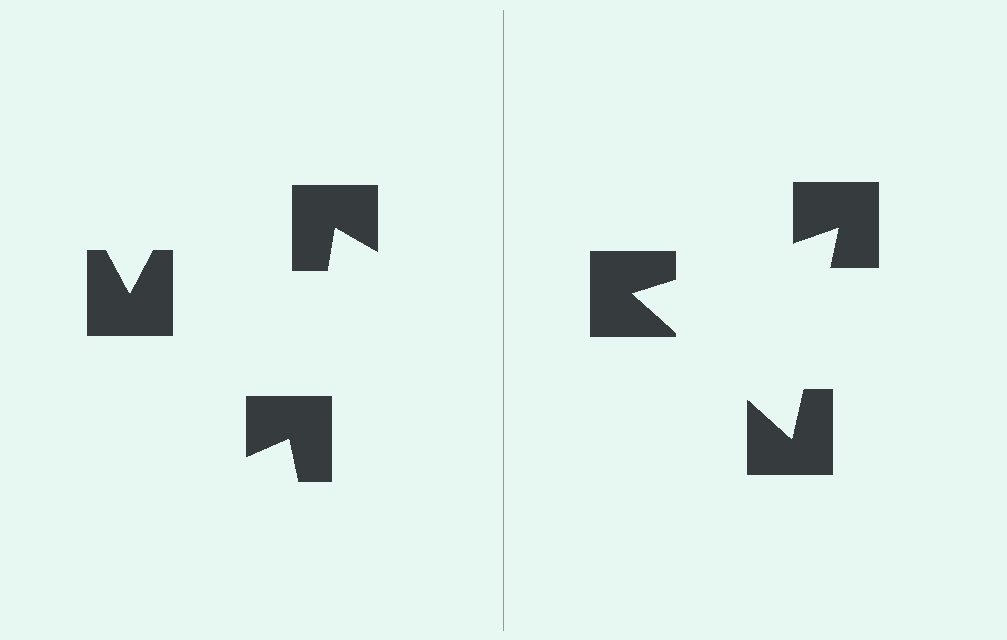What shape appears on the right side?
An illusory triangle.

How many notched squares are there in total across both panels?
6 — 3 on each side.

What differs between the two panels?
The notched squares are positioned identically on both sides; only the wedge orientations differ. On the right they align to a triangle; on the left they are misaligned.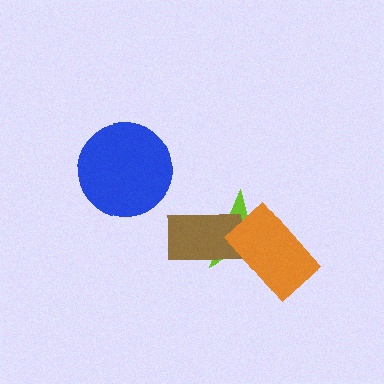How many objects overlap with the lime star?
2 objects overlap with the lime star.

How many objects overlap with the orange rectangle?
2 objects overlap with the orange rectangle.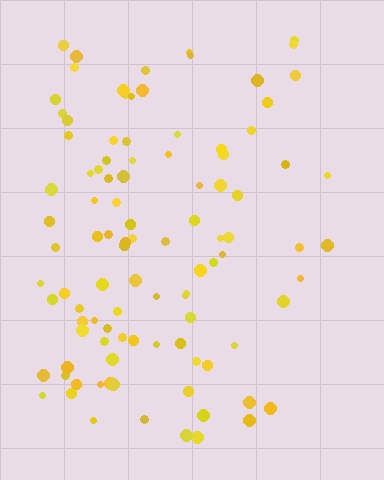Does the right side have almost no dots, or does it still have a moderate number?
Still a moderate number, just noticeably fewer than the left.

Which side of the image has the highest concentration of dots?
The left.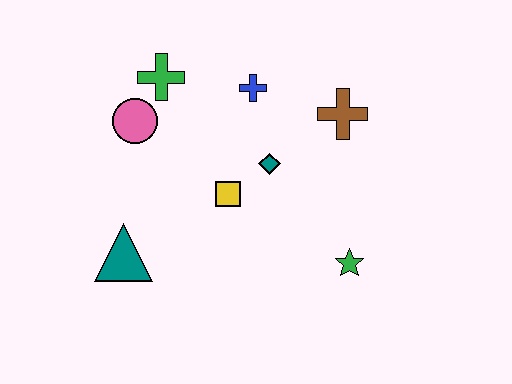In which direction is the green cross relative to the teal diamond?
The green cross is to the left of the teal diamond.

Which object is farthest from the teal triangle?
The brown cross is farthest from the teal triangle.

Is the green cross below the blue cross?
No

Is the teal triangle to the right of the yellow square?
No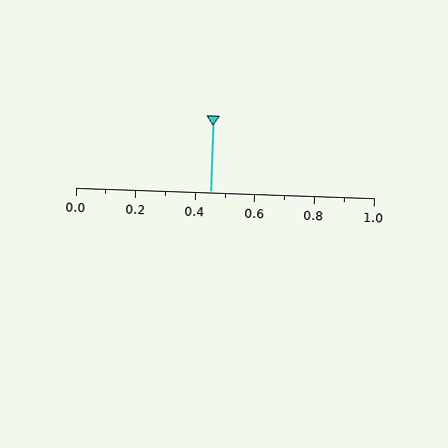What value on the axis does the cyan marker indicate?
The marker indicates approximately 0.45.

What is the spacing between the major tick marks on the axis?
The major ticks are spaced 0.2 apart.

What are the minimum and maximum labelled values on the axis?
The axis runs from 0.0 to 1.0.